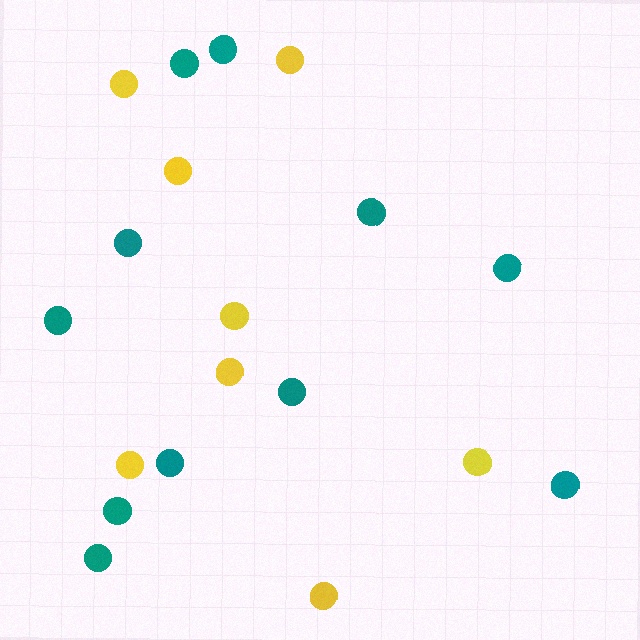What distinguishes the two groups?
There are 2 groups: one group of teal circles (11) and one group of yellow circles (8).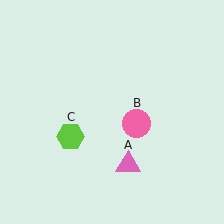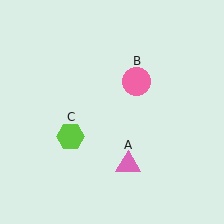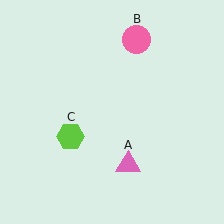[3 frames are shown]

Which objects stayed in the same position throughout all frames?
Pink triangle (object A) and lime hexagon (object C) remained stationary.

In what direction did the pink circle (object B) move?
The pink circle (object B) moved up.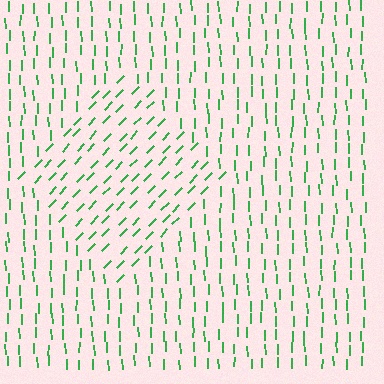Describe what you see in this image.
The image is filled with small green line segments. A diamond region in the image has lines oriented differently from the surrounding lines, creating a visible texture boundary.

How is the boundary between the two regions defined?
The boundary is defined purely by a change in line orientation (approximately 45 degrees difference). All lines are the same color and thickness.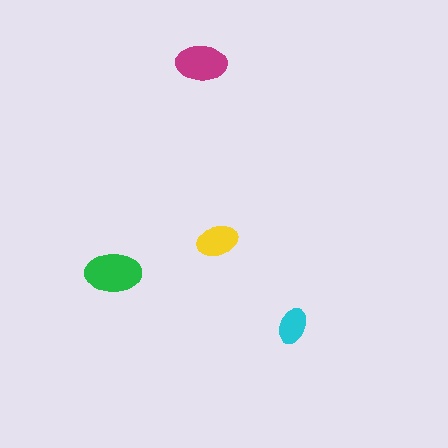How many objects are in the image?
There are 4 objects in the image.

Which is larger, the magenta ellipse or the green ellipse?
The green one.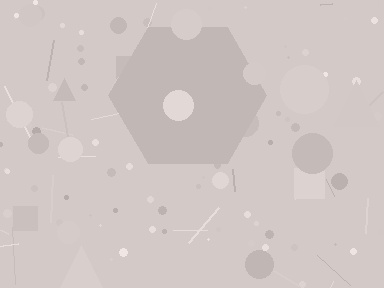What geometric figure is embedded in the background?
A hexagon is embedded in the background.